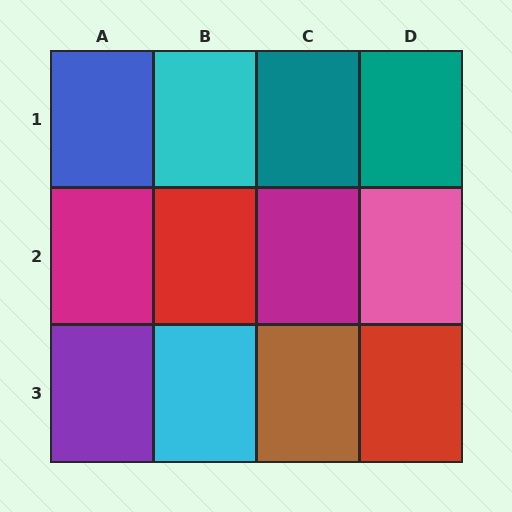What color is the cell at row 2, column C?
Magenta.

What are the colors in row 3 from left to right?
Purple, cyan, brown, red.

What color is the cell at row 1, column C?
Teal.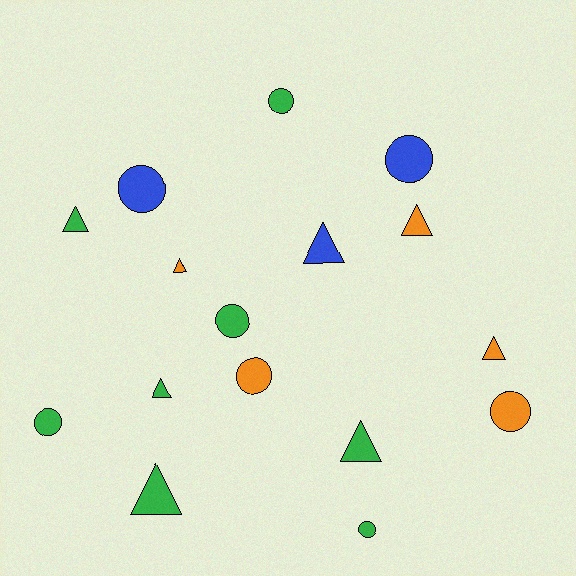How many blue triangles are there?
There is 1 blue triangle.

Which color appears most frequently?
Green, with 8 objects.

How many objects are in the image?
There are 16 objects.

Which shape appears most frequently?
Triangle, with 8 objects.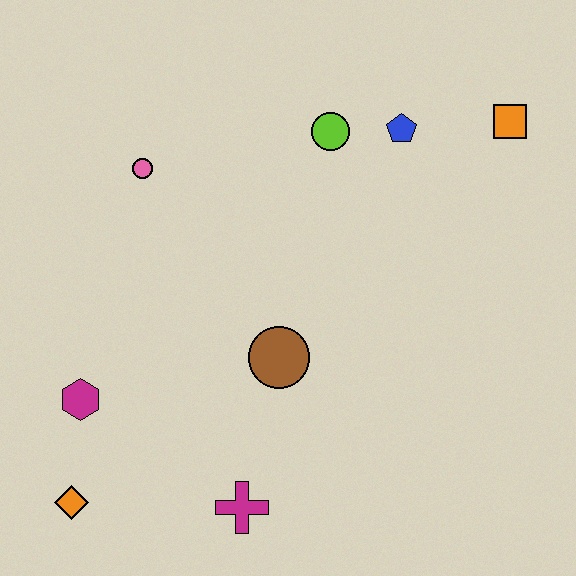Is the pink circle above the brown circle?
Yes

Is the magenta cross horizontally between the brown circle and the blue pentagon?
No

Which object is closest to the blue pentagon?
The lime circle is closest to the blue pentagon.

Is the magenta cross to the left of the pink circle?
No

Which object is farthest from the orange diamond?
The orange square is farthest from the orange diamond.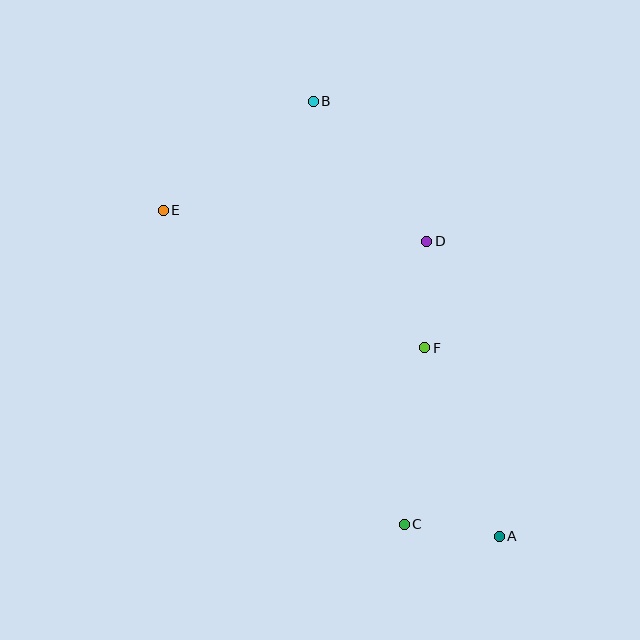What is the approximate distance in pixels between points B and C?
The distance between B and C is approximately 433 pixels.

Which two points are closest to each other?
Points A and C are closest to each other.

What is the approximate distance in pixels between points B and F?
The distance between B and F is approximately 270 pixels.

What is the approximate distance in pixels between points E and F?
The distance between E and F is approximately 295 pixels.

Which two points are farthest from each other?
Points A and B are farthest from each other.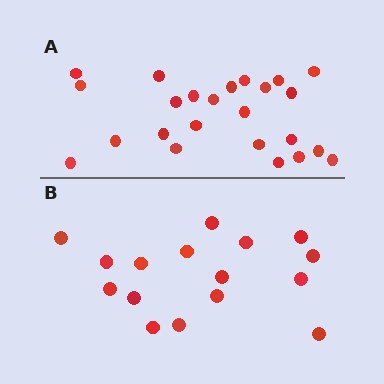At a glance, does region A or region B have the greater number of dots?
Region A (the top region) has more dots.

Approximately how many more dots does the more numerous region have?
Region A has roughly 8 or so more dots than region B.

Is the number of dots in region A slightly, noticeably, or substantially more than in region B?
Region A has substantially more. The ratio is roughly 1.5 to 1.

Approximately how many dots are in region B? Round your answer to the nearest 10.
About 20 dots. (The exact count is 16, which rounds to 20.)